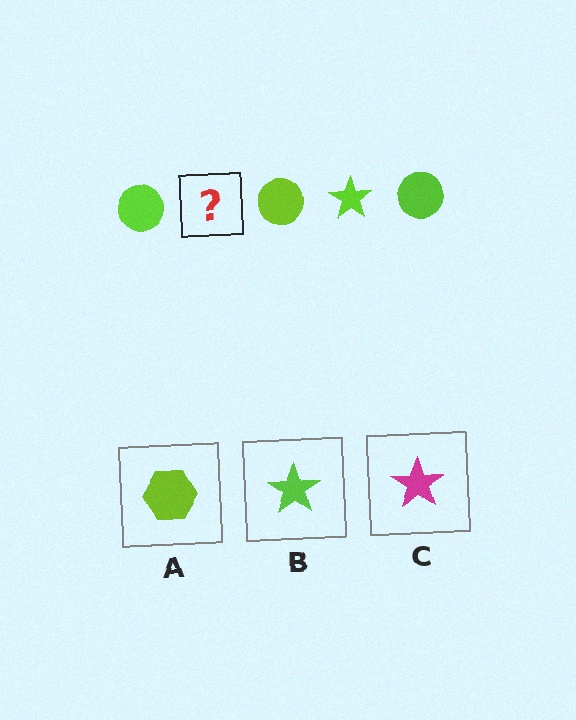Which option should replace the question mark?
Option B.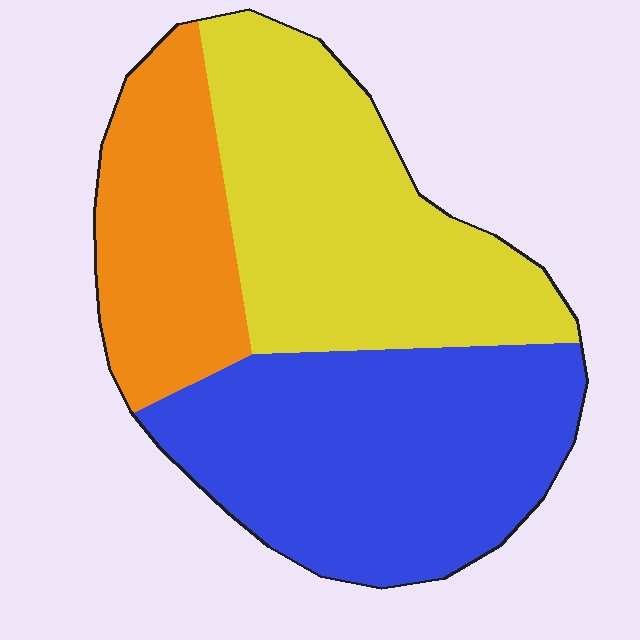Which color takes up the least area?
Orange, at roughly 20%.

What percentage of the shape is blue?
Blue covers about 40% of the shape.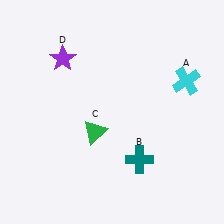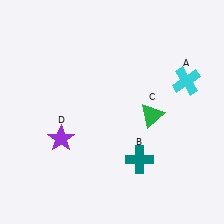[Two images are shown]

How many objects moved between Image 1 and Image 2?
2 objects moved between the two images.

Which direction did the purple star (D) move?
The purple star (D) moved down.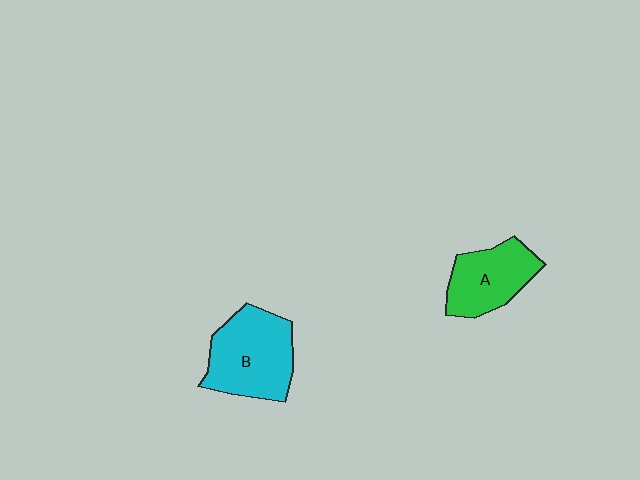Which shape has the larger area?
Shape B (cyan).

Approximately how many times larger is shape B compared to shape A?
Approximately 1.3 times.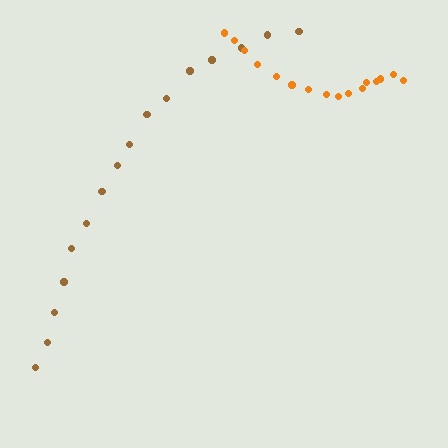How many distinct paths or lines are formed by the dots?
There are 2 distinct paths.